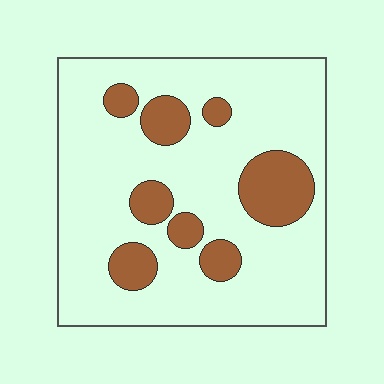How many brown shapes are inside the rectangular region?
8.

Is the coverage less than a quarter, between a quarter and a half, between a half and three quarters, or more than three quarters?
Less than a quarter.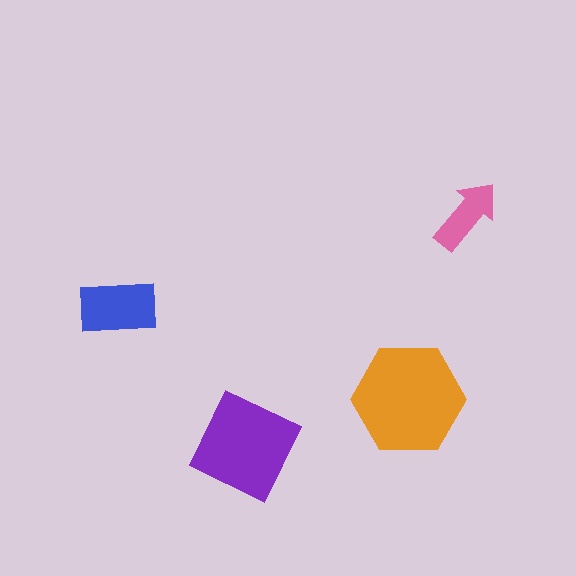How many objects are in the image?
There are 4 objects in the image.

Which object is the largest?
The orange hexagon.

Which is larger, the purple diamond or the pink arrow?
The purple diamond.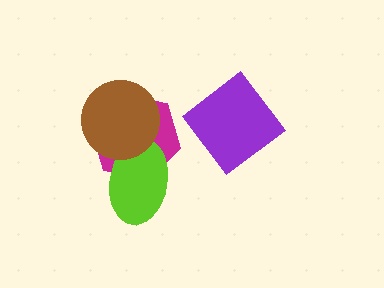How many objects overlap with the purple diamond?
0 objects overlap with the purple diamond.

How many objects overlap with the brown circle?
2 objects overlap with the brown circle.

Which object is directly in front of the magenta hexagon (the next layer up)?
The lime ellipse is directly in front of the magenta hexagon.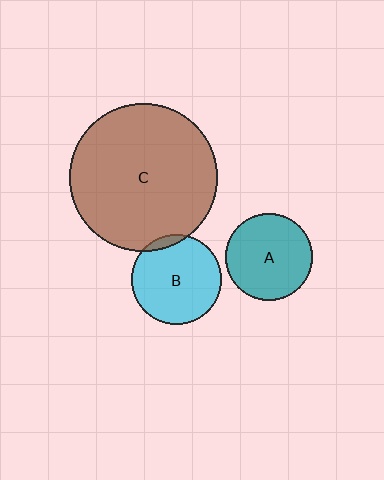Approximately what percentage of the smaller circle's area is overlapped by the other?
Approximately 5%.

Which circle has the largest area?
Circle C (brown).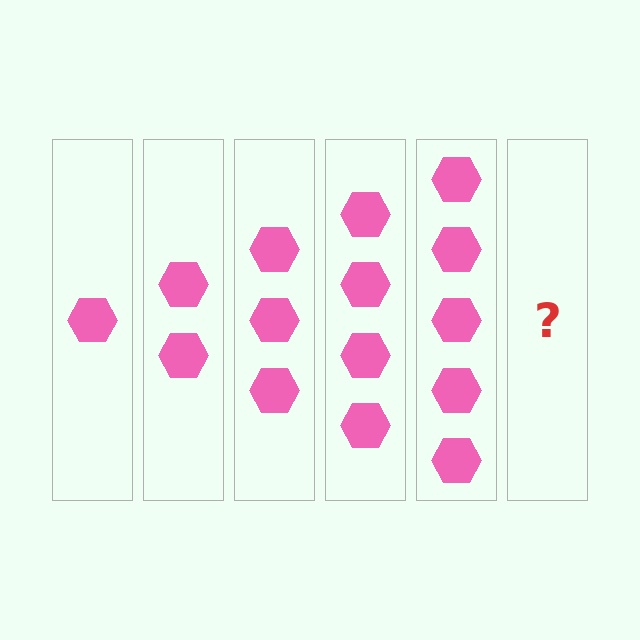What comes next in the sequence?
The next element should be 6 hexagons.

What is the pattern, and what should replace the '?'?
The pattern is that each step adds one more hexagon. The '?' should be 6 hexagons.